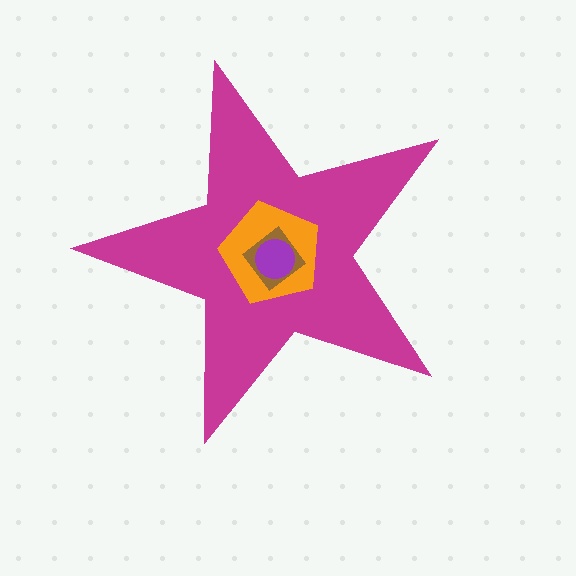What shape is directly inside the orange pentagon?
The brown diamond.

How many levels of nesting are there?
4.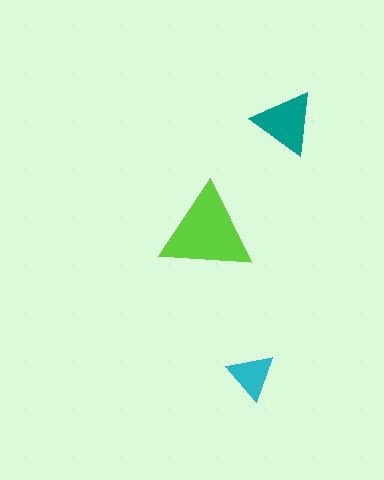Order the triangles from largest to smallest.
the lime one, the teal one, the cyan one.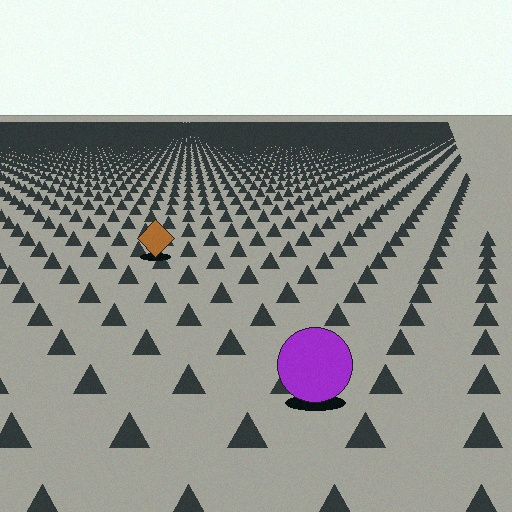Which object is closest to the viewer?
The purple circle is closest. The texture marks near it are larger and more spread out.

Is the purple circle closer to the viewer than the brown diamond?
Yes. The purple circle is closer — you can tell from the texture gradient: the ground texture is coarser near it.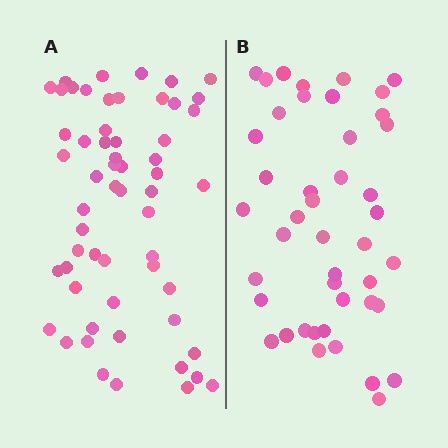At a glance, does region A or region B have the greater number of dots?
Region A (the left region) has more dots.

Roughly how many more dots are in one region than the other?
Region A has approximately 15 more dots than region B.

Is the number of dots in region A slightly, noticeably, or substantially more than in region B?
Region A has noticeably more, but not dramatically so. The ratio is roughly 1.3 to 1.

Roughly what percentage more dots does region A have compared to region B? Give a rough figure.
About 30% more.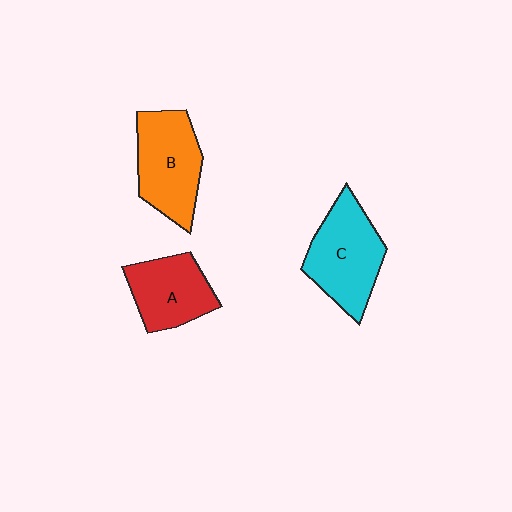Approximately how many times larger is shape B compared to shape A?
Approximately 1.2 times.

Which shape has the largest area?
Shape C (cyan).